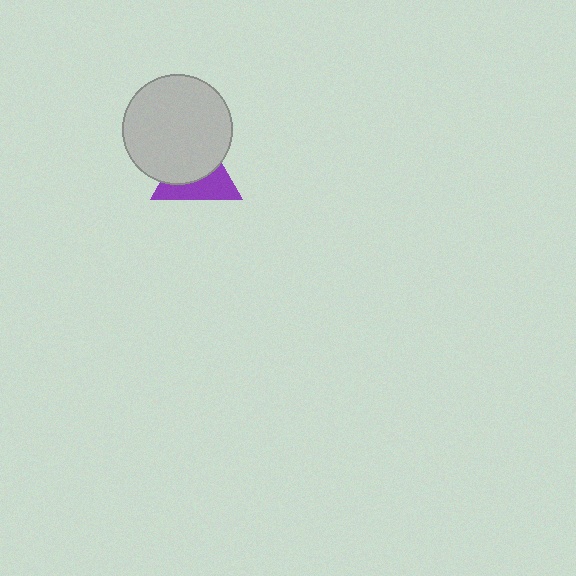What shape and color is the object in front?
The object in front is a light gray circle.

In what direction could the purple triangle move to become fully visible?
The purple triangle could move down. That would shift it out from behind the light gray circle entirely.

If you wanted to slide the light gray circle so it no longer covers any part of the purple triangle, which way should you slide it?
Slide it up — that is the most direct way to separate the two shapes.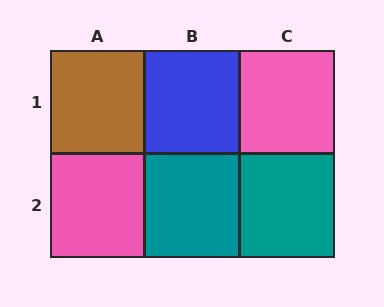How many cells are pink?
2 cells are pink.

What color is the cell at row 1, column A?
Brown.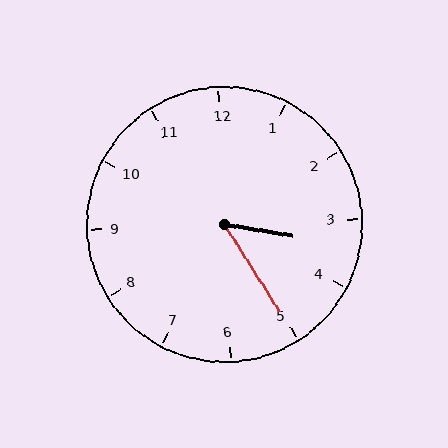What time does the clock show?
3:25.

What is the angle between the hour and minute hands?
Approximately 48 degrees.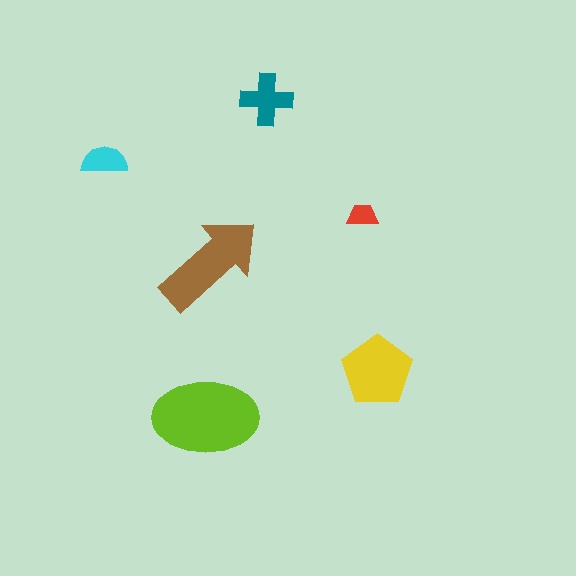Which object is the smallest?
The red trapezoid.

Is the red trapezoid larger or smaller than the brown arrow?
Smaller.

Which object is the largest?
The lime ellipse.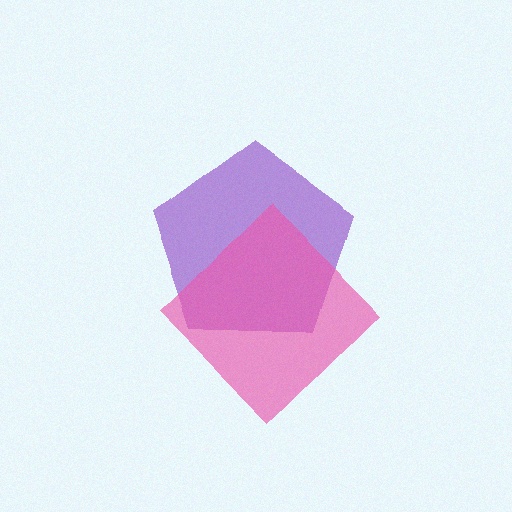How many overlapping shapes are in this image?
There are 2 overlapping shapes in the image.